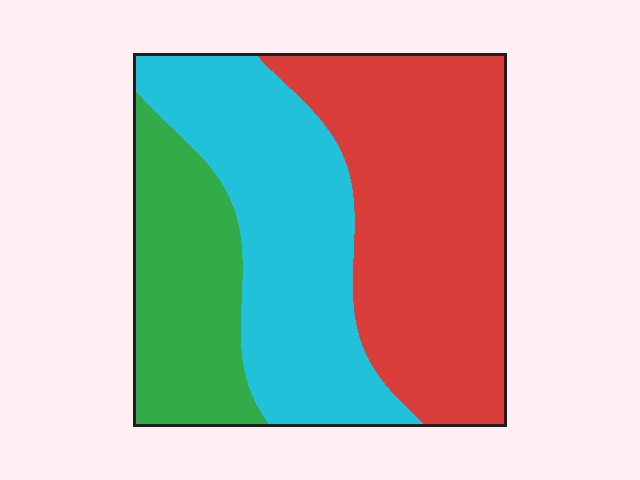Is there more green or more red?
Red.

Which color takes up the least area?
Green, at roughly 20%.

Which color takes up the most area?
Red, at roughly 45%.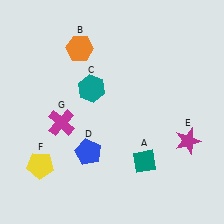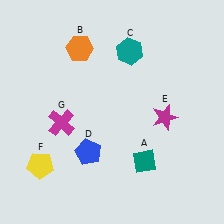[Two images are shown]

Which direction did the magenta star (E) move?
The magenta star (E) moved up.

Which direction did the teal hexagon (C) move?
The teal hexagon (C) moved right.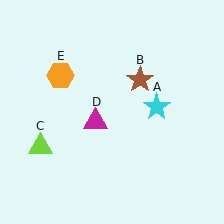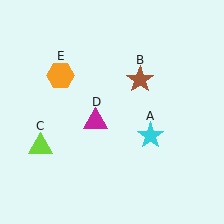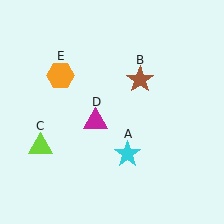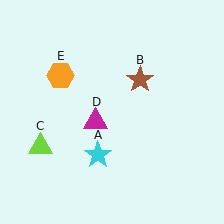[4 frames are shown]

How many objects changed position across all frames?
1 object changed position: cyan star (object A).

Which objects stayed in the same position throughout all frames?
Brown star (object B) and lime triangle (object C) and magenta triangle (object D) and orange hexagon (object E) remained stationary.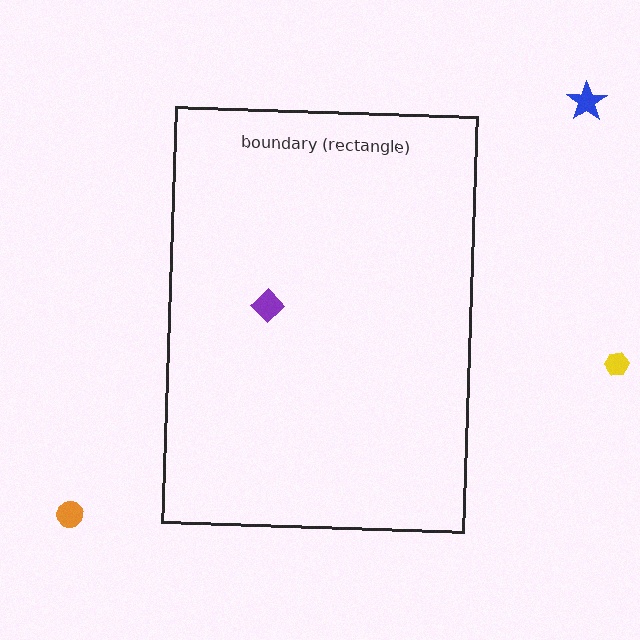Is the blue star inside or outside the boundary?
Outside.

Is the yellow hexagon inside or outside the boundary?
Outside.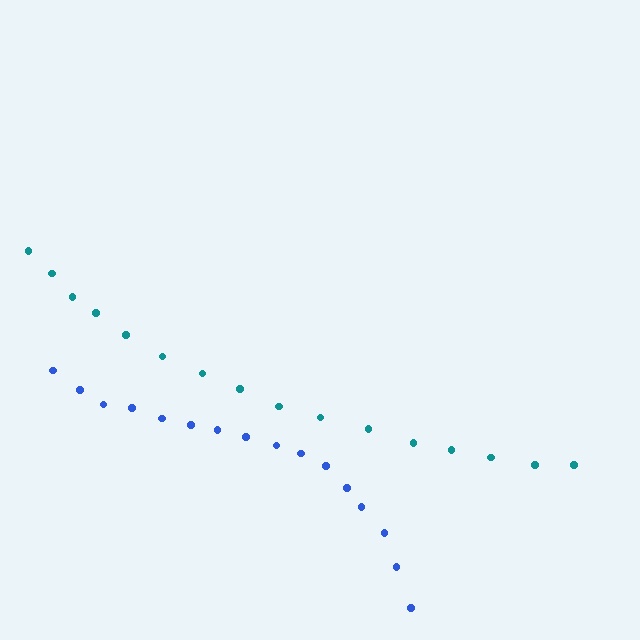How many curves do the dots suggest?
There are 2 distinct paths.